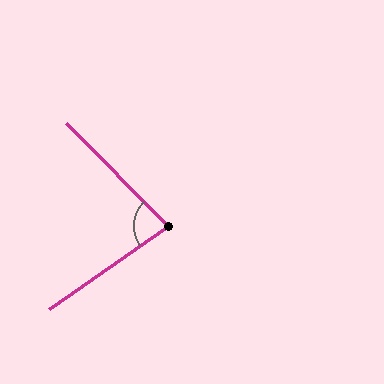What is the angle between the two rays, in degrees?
Approximately 80 degrees.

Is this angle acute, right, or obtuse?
It is acute.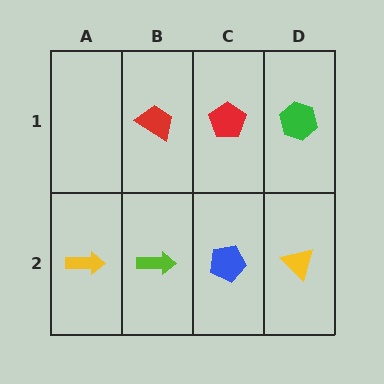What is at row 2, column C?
A blue pentagon.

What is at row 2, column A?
A yellow arrow.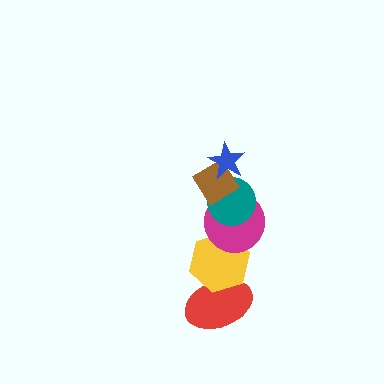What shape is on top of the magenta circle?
The teal circle is on top of the magenta circle.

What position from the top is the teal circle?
The teal circle is 3rd from the top.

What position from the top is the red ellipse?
The red ellipse is 6th from the top.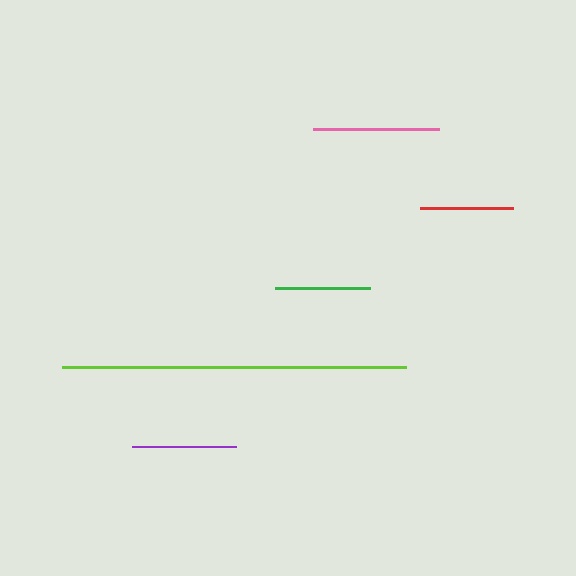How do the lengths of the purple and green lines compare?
The purple and green lines are approximately the same length.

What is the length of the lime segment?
The lime segment is approximately 344 pixels long.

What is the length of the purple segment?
The purple segment is approximately 103 pixels long.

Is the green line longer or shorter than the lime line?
The lime line is longer than the green line.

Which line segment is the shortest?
The red line is the shortest at approximately 93 pixels.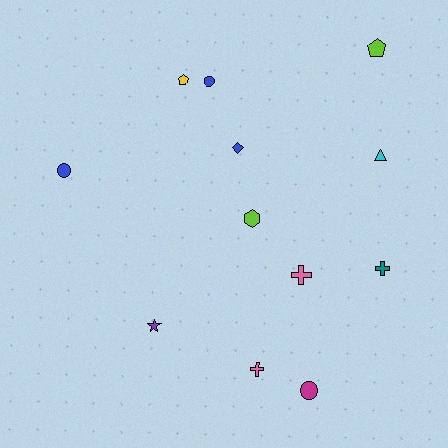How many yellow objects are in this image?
There is 1 yellow object.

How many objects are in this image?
There are 12 objects.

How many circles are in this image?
There are 3 circles.